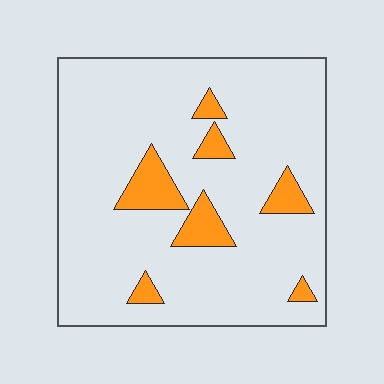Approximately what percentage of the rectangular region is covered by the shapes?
Approximately 10%.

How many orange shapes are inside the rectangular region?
7.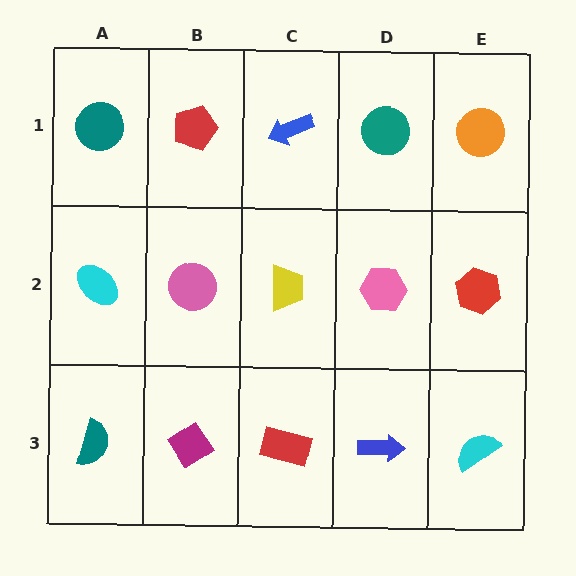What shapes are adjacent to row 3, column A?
A cyan ellipse (row 2, column A), a magenta diamond (row 3, column B).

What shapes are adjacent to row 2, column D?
A teal circle (row 1, column D), a blue arrow (row 3, column D), a yellow trapezoid (row 2, column C), a red hexagon (row 2, column E).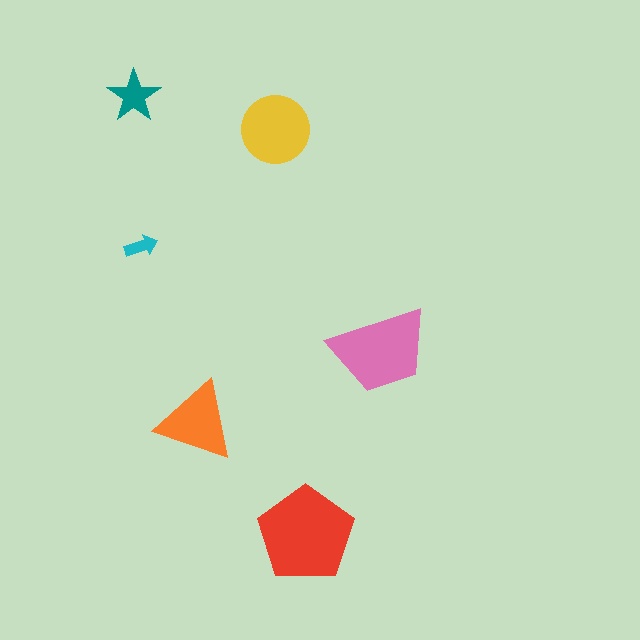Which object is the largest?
The red pentagon.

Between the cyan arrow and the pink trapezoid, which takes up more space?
The pink trapezoid.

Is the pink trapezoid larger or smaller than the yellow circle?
Larger.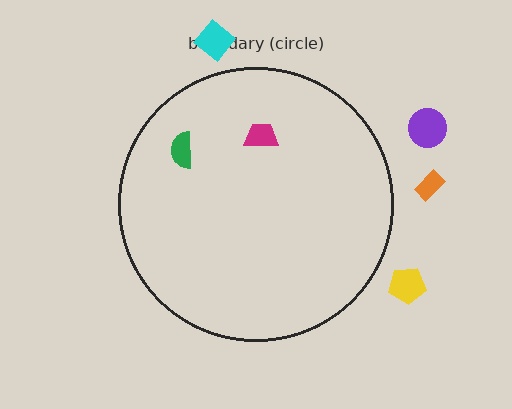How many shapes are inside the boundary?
2 inside, 4 outside.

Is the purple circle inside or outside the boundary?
Outside.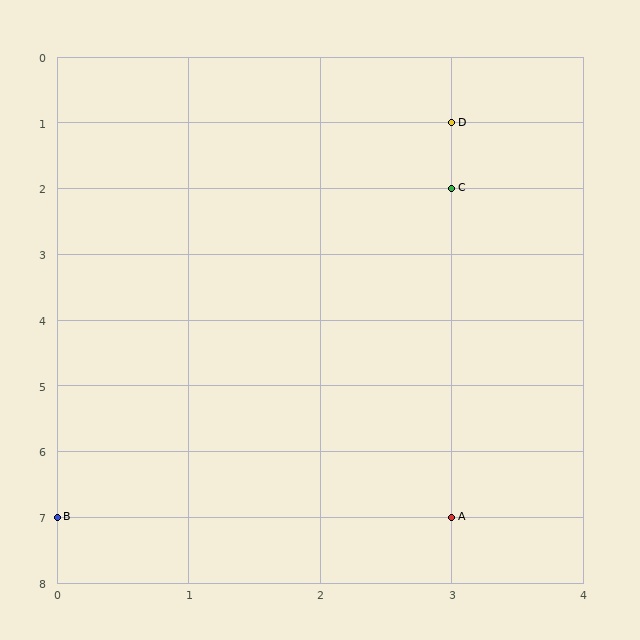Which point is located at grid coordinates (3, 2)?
Point C is at (3, 2).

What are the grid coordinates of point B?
Point B is at grid coordinates (0, 7).